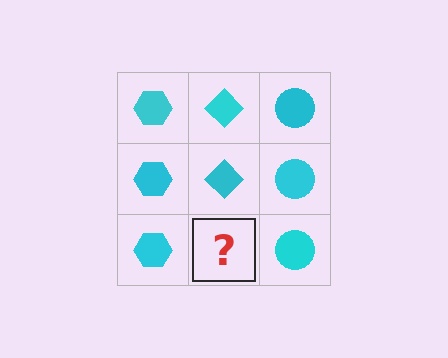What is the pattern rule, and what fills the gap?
The rule is that each column has a consistent shape. The gap should be filled with a cyan diamond.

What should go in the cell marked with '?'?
The missing cell should contain a cyan diamond.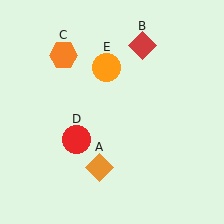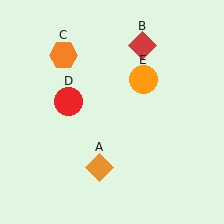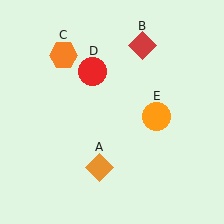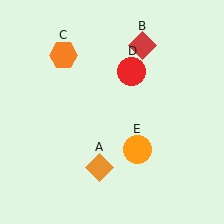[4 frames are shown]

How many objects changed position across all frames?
2 objects changed position: red circle (object D), orange circle (object E).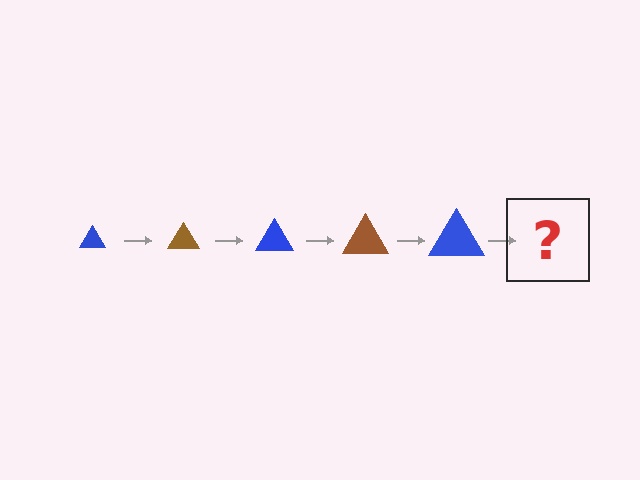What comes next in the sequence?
The next element should be a brown triangle, larger than the previous one.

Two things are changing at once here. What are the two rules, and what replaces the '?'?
The two rules are that the triangle grows larger each step and the color cycles through blue and brown. The '?' should be a brown triangle, larger than the previous one.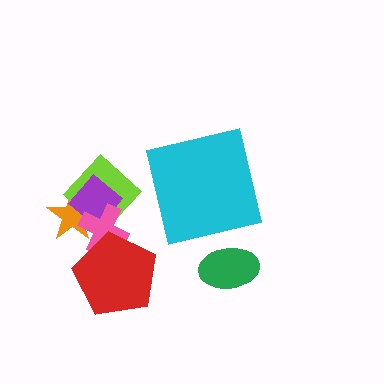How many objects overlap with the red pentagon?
1 object overlaps with the red pentagon.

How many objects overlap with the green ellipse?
0 objects overlap with the green ellipse.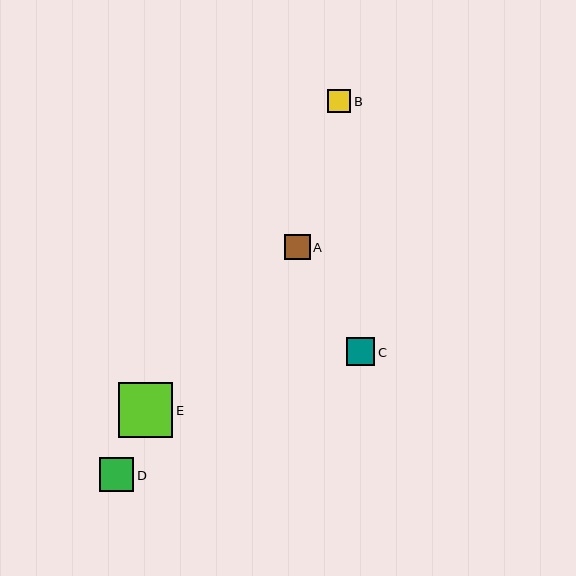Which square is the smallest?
Square B is the smallest with a size of approximately 23 pixels.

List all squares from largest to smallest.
From largest to smallest: E, D, C, A, B.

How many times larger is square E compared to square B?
Square E is approximately 2.3 times the size of square B.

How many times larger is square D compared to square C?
Square D is approximately 1.2 times the size of square C.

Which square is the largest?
Square E is the largest with a size of approximately 54 pixels.